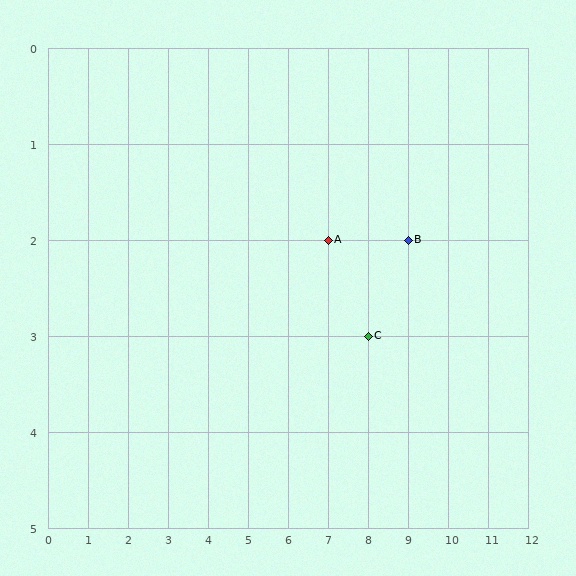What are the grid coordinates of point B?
Point B is at grid coordinates (9, 2).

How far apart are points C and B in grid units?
Points C and B are 1 column and 1 row apart (about 1.4 grid units diagonally).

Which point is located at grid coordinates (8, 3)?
Point C is at (8, 3).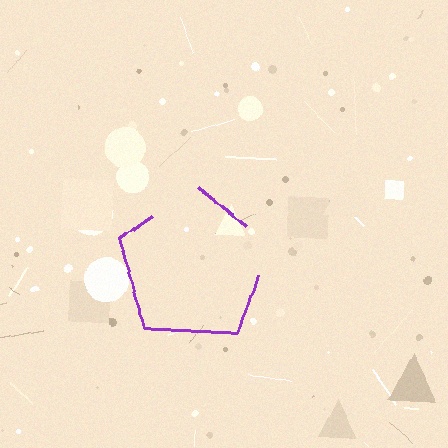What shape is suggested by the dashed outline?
The dashed outline suggests a pentagon.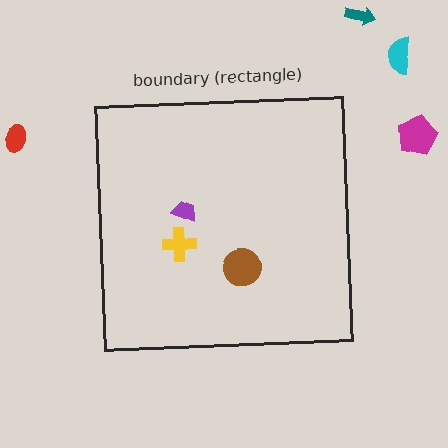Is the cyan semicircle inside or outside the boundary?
Outside.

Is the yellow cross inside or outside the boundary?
Inside.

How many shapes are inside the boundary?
3 inside, 4 outside.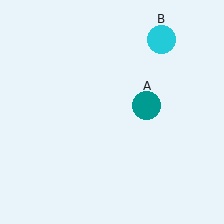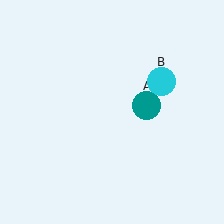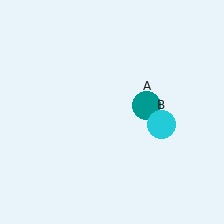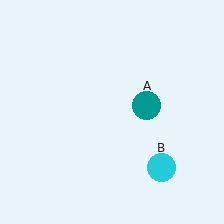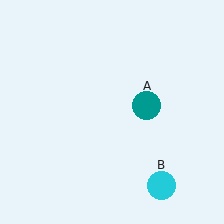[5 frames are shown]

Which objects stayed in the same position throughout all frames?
Teal circle (object A) remained stationary.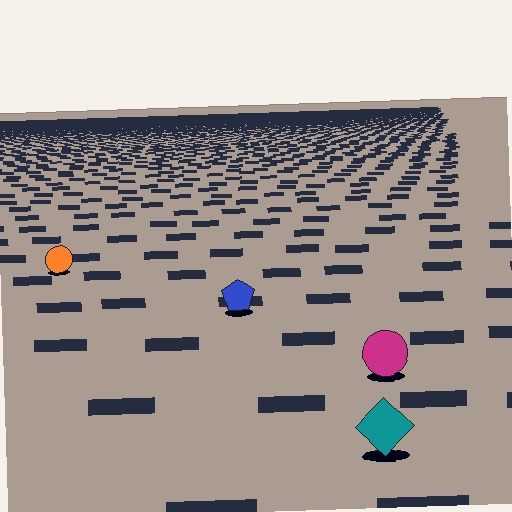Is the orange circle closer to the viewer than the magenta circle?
No. The magenta circle is closer — you can tell from the texture gradient: the ground texture is coarser near it.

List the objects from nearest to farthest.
From nearest to farthest: the teal diamond, the magenta circle, the blue pentagon, the orange circle.